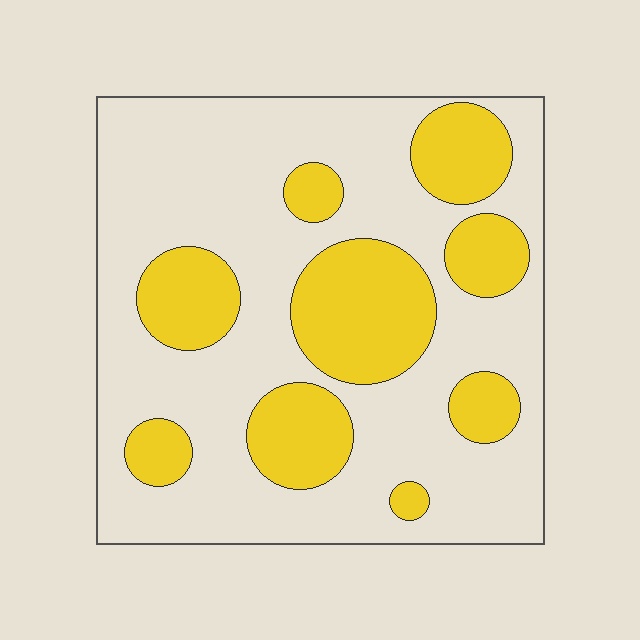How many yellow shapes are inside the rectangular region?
9.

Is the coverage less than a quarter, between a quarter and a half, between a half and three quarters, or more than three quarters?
Between a quarter and a half.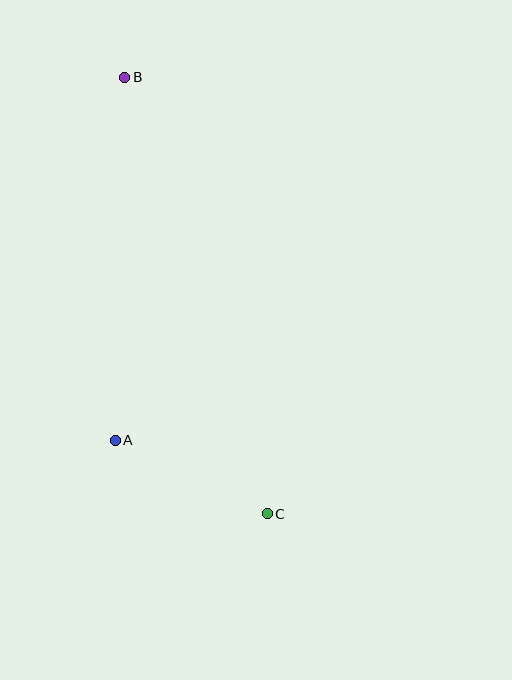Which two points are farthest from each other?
Points B and C are farthest from each other.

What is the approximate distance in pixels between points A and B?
The distance between A and B is approximately 363 pixels.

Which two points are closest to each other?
Points A and C are closest to each other.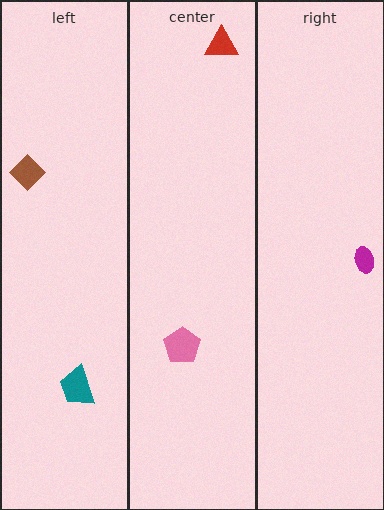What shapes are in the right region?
The magenta ellipse.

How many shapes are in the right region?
1.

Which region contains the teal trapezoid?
The left region.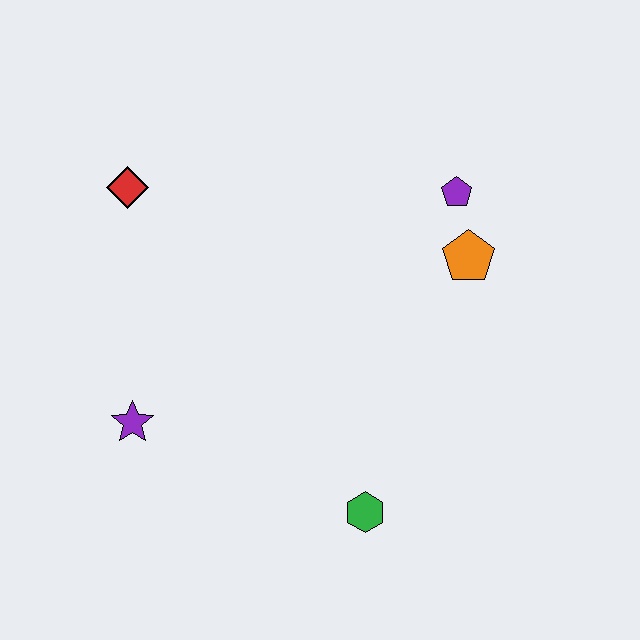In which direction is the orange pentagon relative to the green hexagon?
The orange pentagon is above the green hexagon.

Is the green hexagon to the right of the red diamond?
Yes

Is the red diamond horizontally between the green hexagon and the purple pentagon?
No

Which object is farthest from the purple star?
The purple pentagon is farthest from the purple star.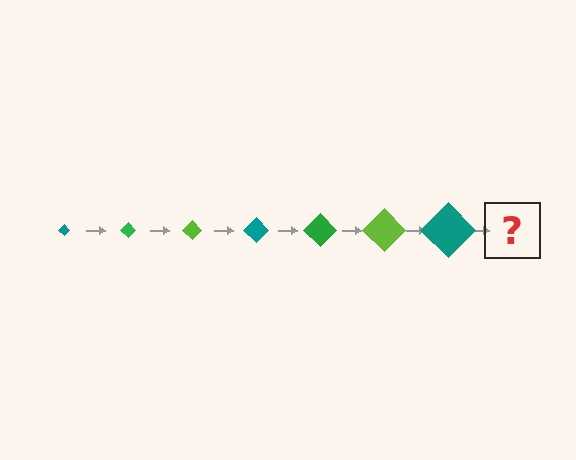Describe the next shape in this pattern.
It should be a green diamond, larger than the previous one.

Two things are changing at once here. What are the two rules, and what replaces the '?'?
The two rules are that the diamond grows larger each step and the color cycles through teal, green, and lime. The '?' should be a green diamond, larger than the previous one.